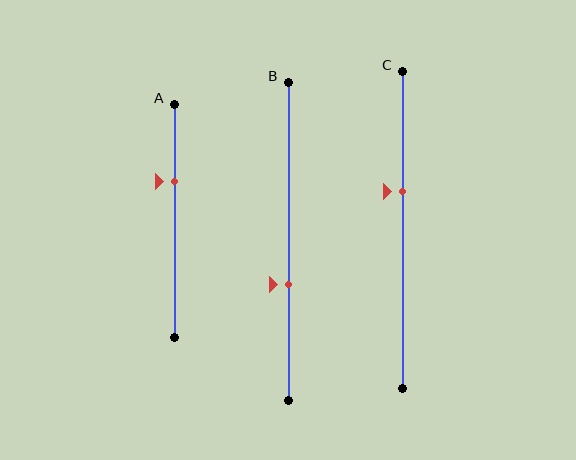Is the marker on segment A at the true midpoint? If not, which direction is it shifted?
No, the marker on segment A is shifted upward by about 17% of the segment length.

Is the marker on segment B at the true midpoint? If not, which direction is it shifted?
No, the marker on segment B is shifted downward by about 14% of the segment length.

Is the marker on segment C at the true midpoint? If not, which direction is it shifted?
No, the marker on segment C is shifted upward by about 12% of the segment length.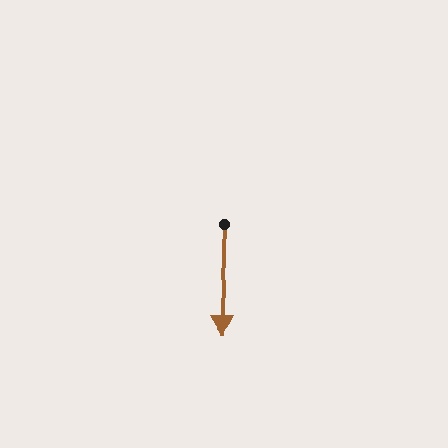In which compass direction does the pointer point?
South.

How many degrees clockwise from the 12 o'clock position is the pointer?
Approximately 179 degrees.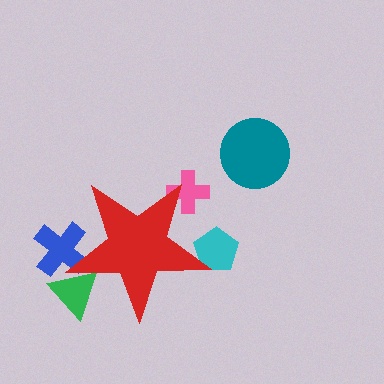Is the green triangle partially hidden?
Yes, the green triangle is partially hidden behind the red star.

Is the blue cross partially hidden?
Yes, the blue cross is partially hidden behind the red star.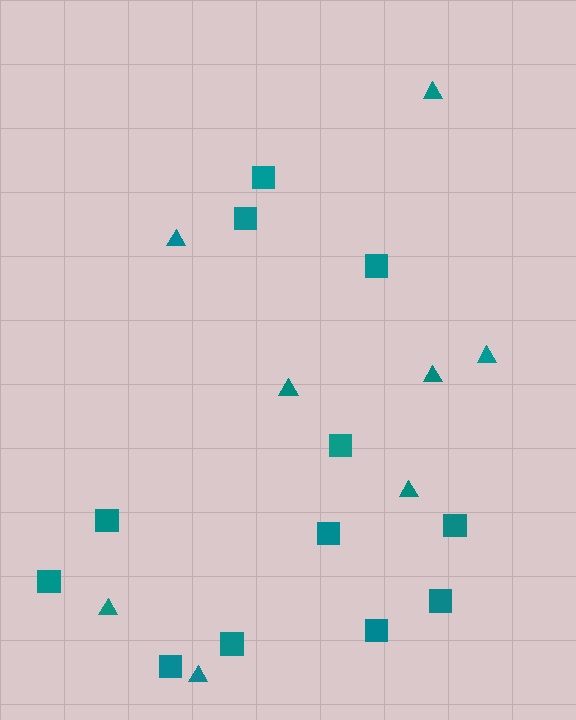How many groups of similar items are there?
There are 2 groups: one group of triangles (8) and one group of squares (12).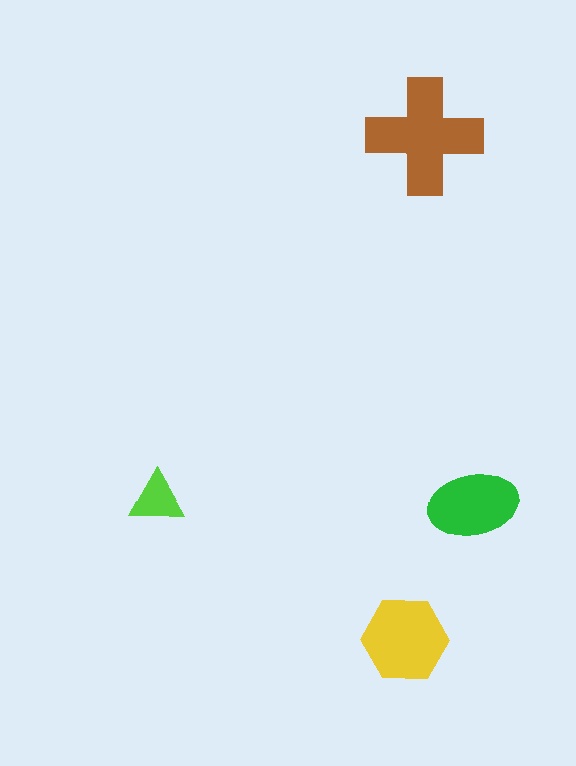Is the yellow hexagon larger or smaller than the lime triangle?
Larger.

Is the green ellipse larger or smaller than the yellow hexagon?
Smaller.